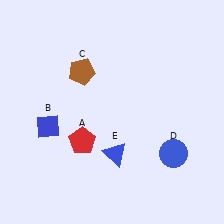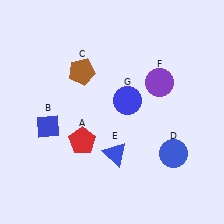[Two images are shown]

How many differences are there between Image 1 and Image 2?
There are 2 differences between the two images.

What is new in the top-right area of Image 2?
A purple circle (F) was added in the top-right area of Image 2.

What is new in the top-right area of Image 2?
A blue circle (G) was added in the top-right area of Image 2.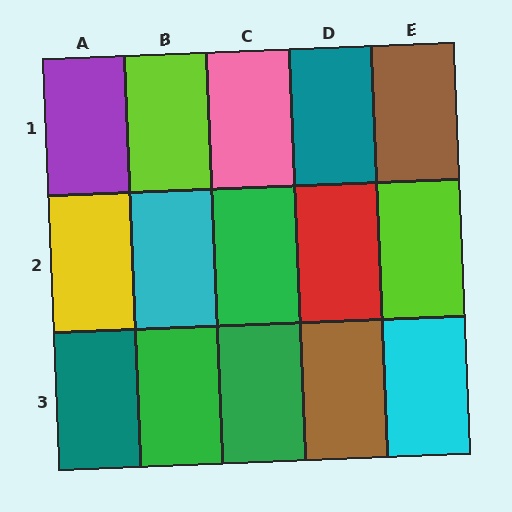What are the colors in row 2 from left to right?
Yellow, cyan, green, red, lime.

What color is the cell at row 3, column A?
Teal.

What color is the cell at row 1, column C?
Pink.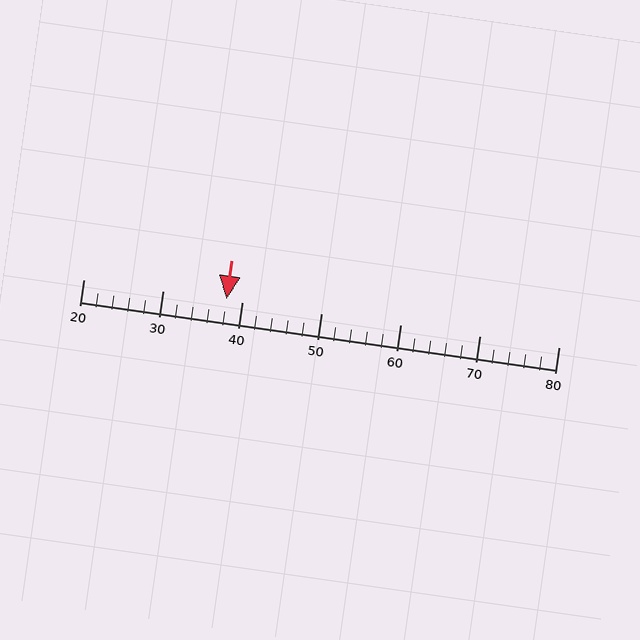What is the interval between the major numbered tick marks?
The major tick marks are spaced 10 units apart.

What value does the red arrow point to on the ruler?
The red arrow points to approximately 38.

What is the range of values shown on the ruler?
The ruler shows values from 20 to 80.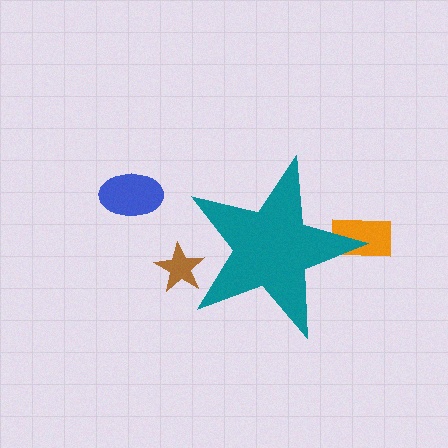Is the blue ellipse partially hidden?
No, the blue ellipse is fully visible.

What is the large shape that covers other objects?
A teal star.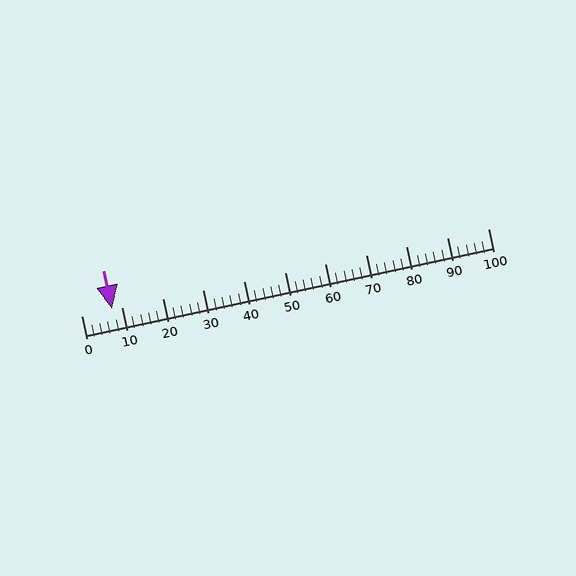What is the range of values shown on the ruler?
The ruler shows values from 0 to 100.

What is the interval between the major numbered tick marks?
The major tick marks are spaced 10 units apart.